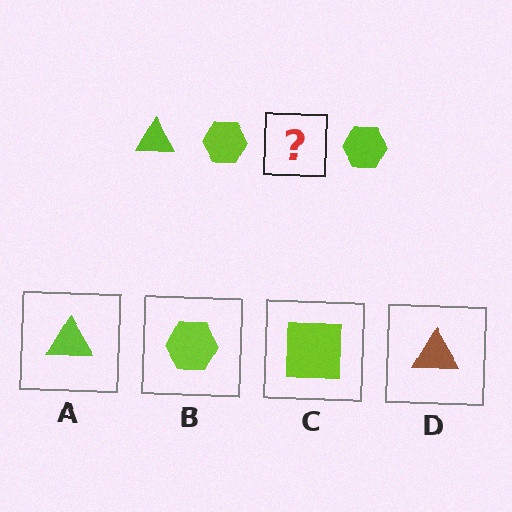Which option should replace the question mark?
Option A.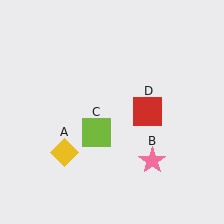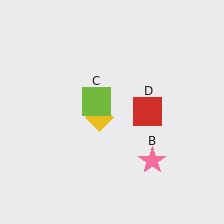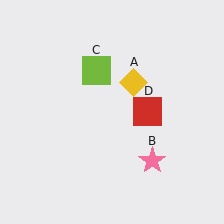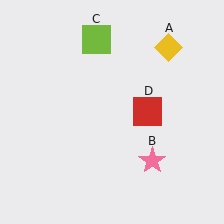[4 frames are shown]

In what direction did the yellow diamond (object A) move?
The yellow diamond (object A) moved up and to the right.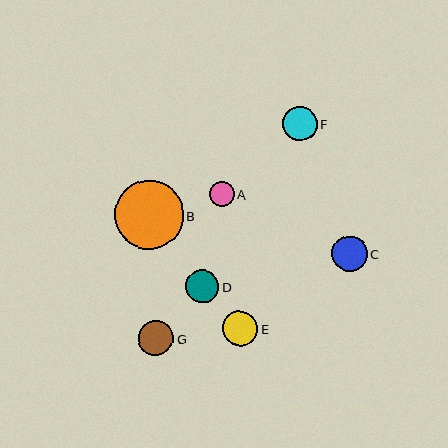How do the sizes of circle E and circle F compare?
Circle E and circle F are approximately the same size.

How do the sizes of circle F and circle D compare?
Circle F and circle D are approximately the same size.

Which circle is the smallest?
Circle A is the smallest with a size of approximately 25 pixels.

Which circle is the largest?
Circle B is the largest with a size of approximately 69 pixels.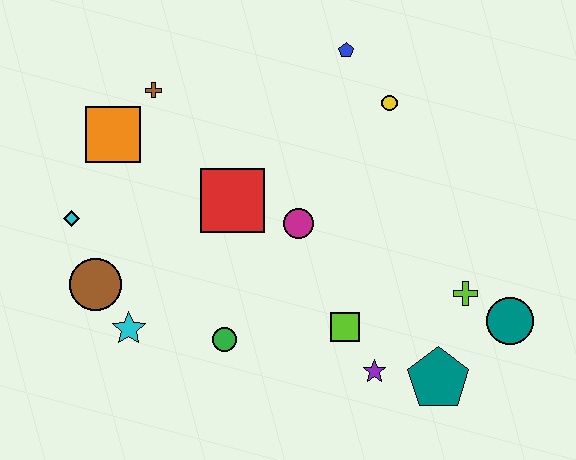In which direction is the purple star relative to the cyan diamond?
The purple star is to the right of the cyan diamond.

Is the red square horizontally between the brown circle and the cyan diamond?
No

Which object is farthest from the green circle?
The blue pentagon is farthest from the green circle.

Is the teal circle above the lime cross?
No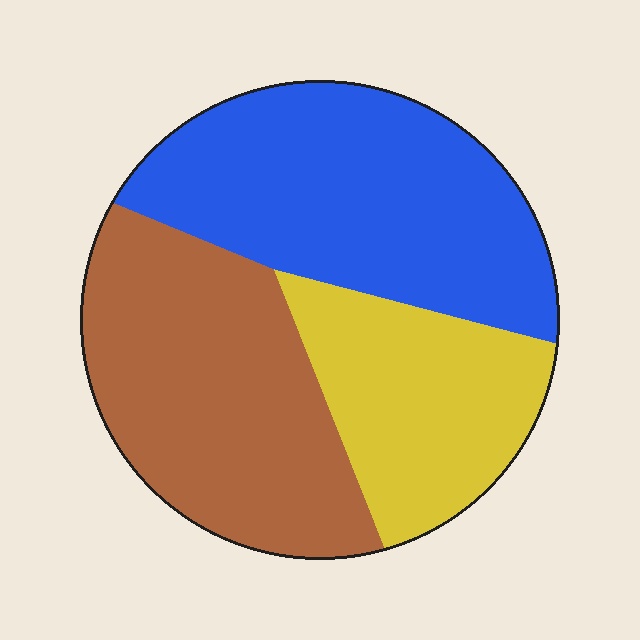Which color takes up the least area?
Yellow, at roughly 25%.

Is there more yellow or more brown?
Brown.